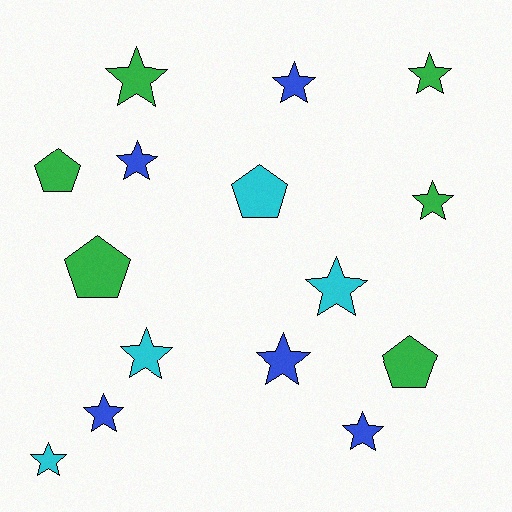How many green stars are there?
There are 3 green stars.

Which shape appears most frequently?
Star, with 11 objects.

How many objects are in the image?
There are 15 objects.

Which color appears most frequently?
Green, with 6 objects.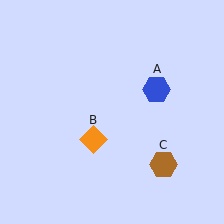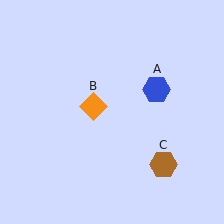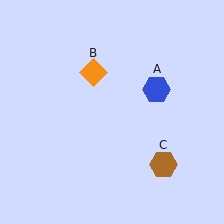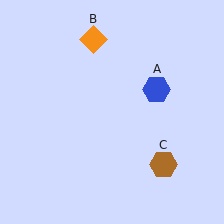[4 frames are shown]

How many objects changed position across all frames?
1 object changed position: orange diamond (object B).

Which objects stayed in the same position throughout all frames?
Blue hexagon (object A) and brown hexagon (object C) remained stationary.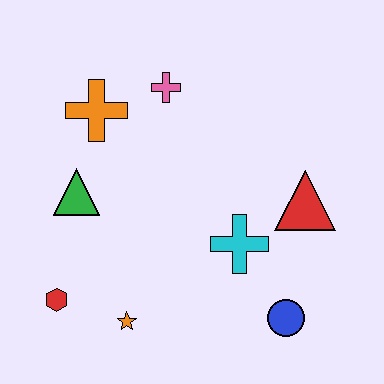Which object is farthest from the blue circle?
The orange cross is farthest from the blue circle.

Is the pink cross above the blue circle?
Yes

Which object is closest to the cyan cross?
The red triangle is closest to the cyan cross.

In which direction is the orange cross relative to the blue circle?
The orange cross is above the blue circle.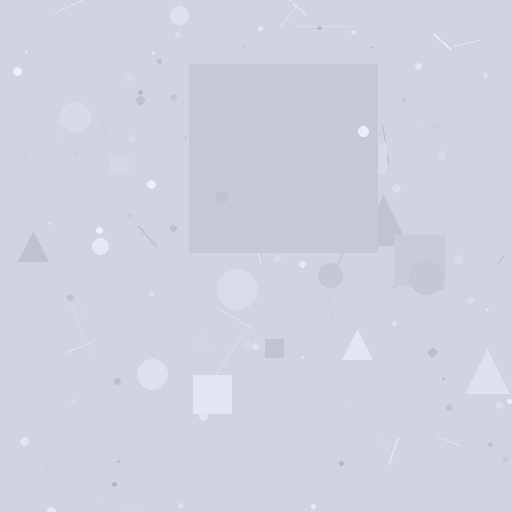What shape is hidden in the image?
A square is hidden in the image.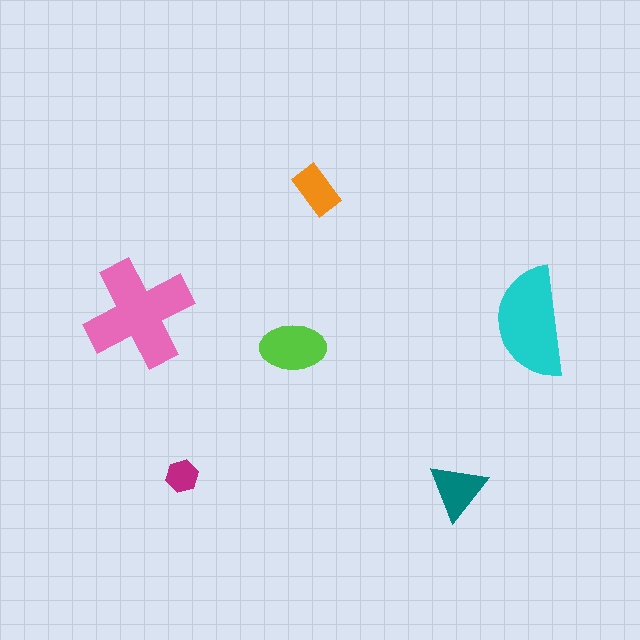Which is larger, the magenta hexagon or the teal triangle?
The teal triangle.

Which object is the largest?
The pink cross.